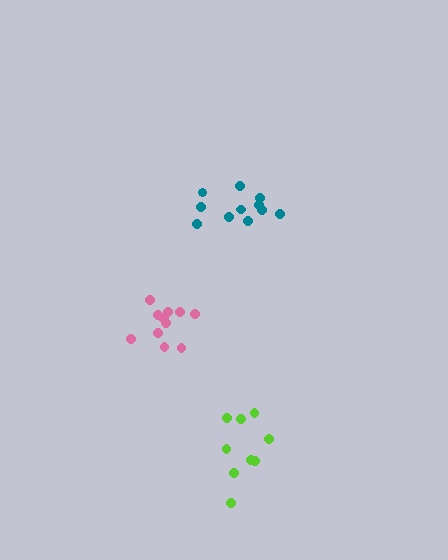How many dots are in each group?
Group 1: 11 dots, Group 2: 11 dots, Group 3: 9 dots (31 total).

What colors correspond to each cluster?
The clusters are colored: pink, teal, lime.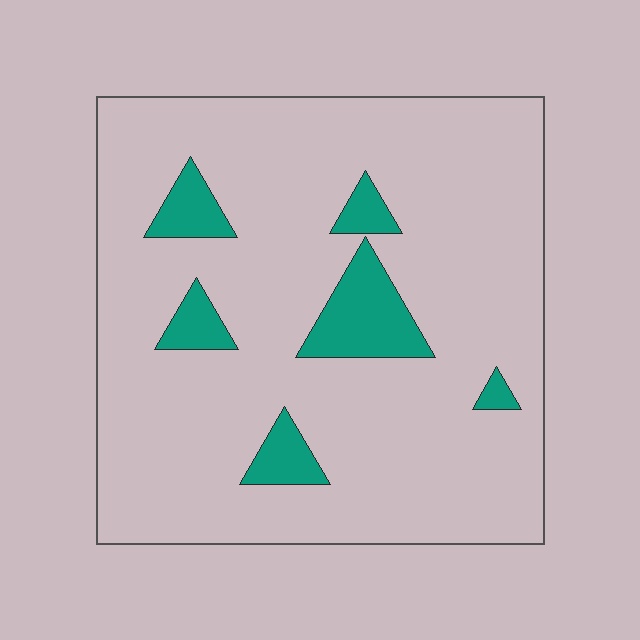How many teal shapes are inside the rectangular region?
6.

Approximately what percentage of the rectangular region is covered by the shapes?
Approximately 10%.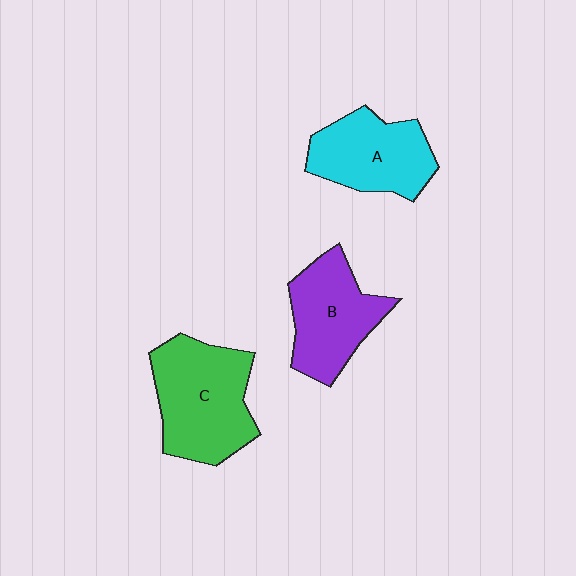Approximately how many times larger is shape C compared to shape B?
Approximately 1.2 times.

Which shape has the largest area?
Shape C (green).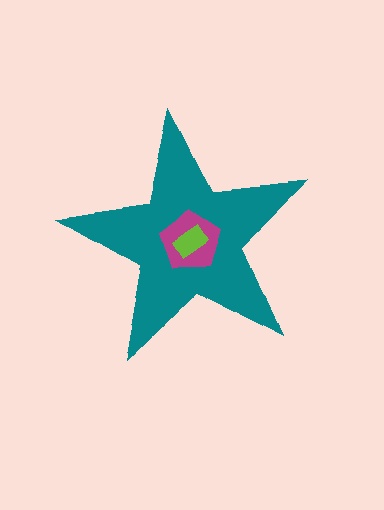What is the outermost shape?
The teal star.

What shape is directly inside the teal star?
The magenta pentagon.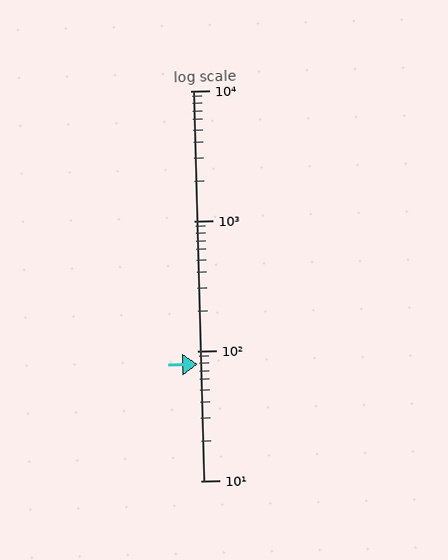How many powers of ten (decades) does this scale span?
The scale spans 3 decades, from 10 to 10000.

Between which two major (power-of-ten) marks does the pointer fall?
The pointer is between 10 and 100.